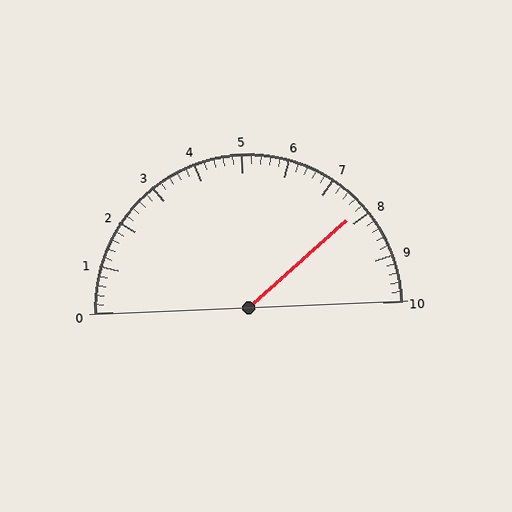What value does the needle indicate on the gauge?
The needle indicates approximately 7.8.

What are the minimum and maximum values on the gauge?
The gauge ranges from 0 to 10.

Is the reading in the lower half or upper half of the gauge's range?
The reading is in the upper half of the range (0 to 10).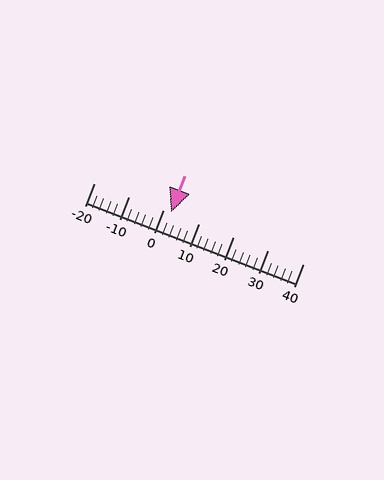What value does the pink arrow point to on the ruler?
The pink arrow points to approximately 2.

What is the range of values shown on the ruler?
The ruler shows values from -20 to 40.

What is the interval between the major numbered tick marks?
The major tick marks are spaced 10 units apart.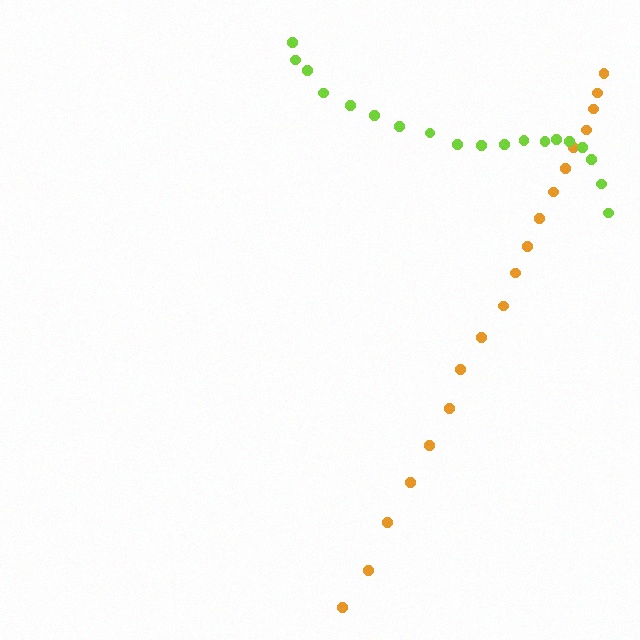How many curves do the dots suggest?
There are 2 distinct paths.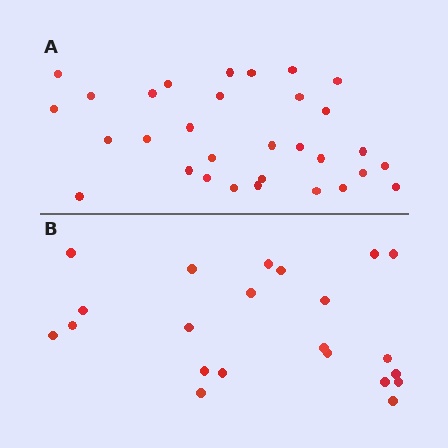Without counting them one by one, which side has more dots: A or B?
Region A (the top region) has more dots.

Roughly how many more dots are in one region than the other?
Region A has roughly 8 or so more dots than region B.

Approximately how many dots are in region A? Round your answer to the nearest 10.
About 30 dots. (The exact count is 31, which rounds to 30.)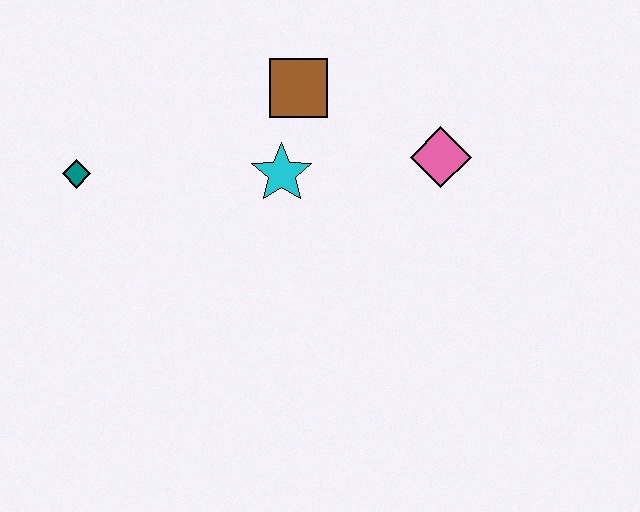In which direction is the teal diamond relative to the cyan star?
The teal diamond is to the left of the cyan star.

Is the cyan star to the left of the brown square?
Yes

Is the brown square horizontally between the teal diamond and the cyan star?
No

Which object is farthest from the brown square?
The teal diamond is farthest from the brown square.